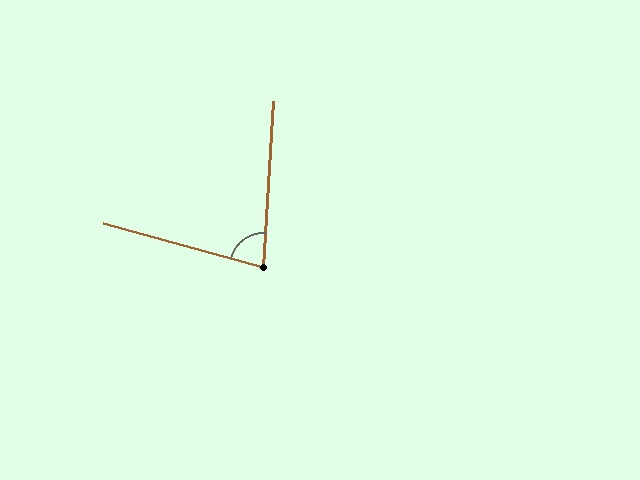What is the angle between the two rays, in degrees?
Approximately 78 degrees.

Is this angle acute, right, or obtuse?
It is acute.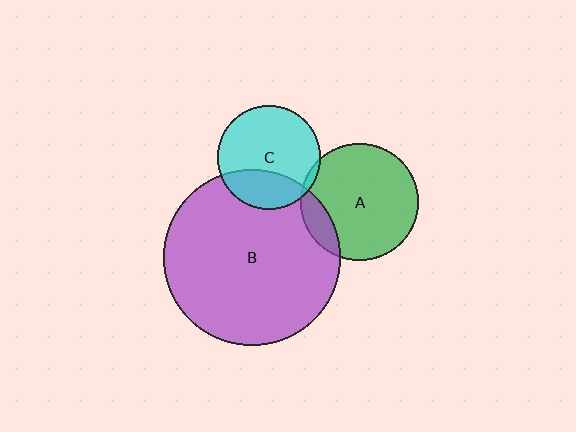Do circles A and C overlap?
Yes.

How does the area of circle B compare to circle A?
Approximately 2.2 times.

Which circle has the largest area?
Circle B (purple).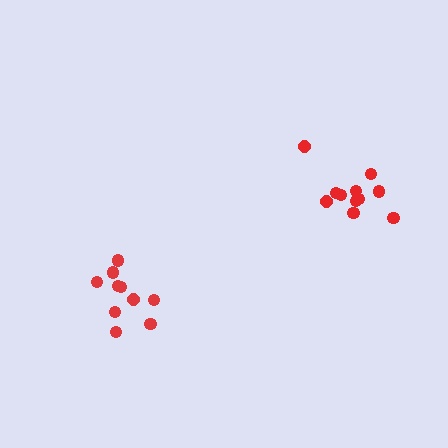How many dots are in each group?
Group 1: 11 dots, Group 2: 10 dots (21 total).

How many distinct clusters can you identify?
There are 2 distinct clusters.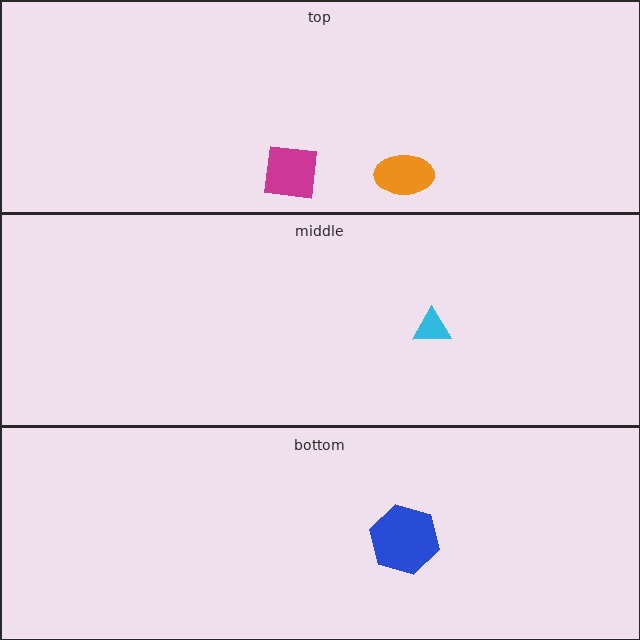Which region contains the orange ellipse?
The top region.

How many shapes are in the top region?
2.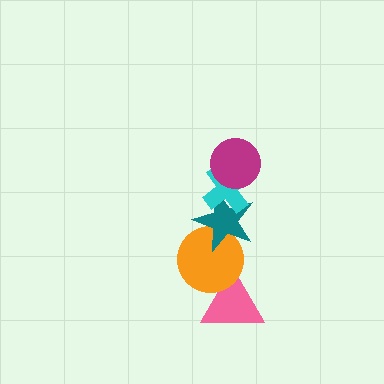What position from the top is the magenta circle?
The magenta circle is 1st from the top.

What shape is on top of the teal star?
The cyan cross is on top of the teal star.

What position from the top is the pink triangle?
The pink triangle is 5th from the top.